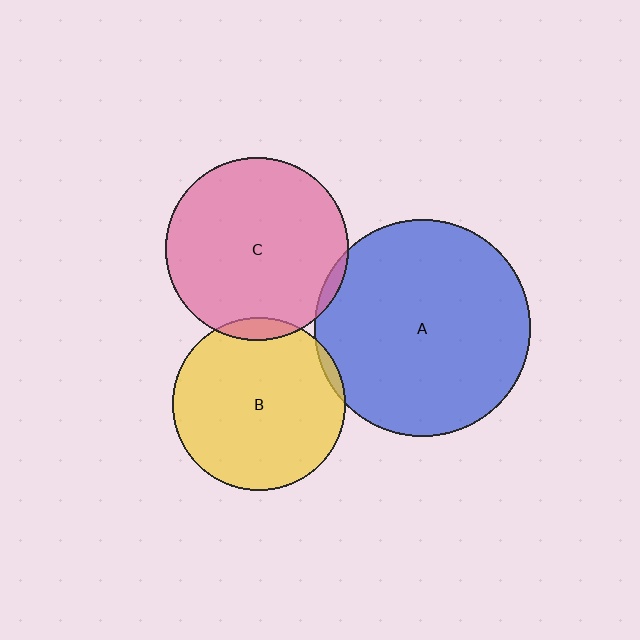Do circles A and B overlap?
Yes.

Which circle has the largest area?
Circle A (blue).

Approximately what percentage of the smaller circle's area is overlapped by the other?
Approximately 5%.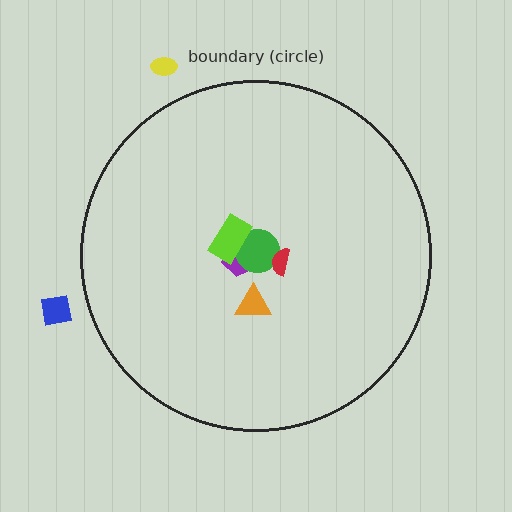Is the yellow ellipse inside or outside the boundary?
Outside.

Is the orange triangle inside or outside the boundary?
Inside.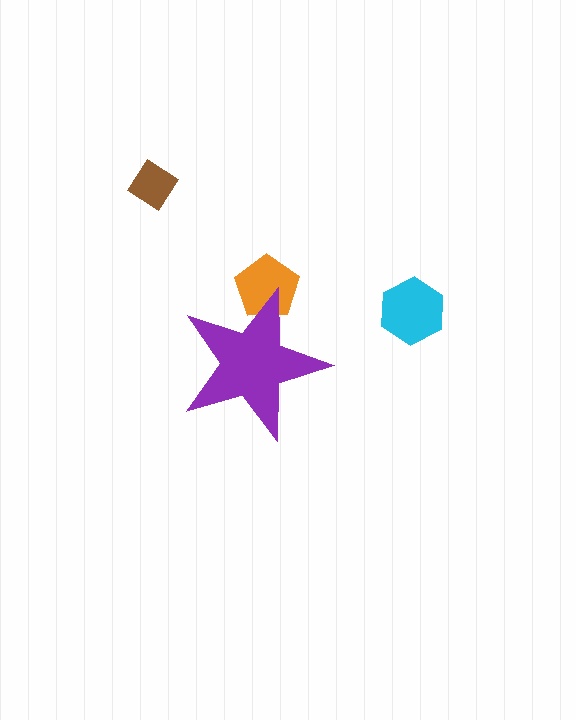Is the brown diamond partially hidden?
No, the brown diamond is fully visible.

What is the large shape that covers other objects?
A purple star.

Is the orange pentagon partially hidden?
Yes, the orange pentagon is partially hidden behind the purple star.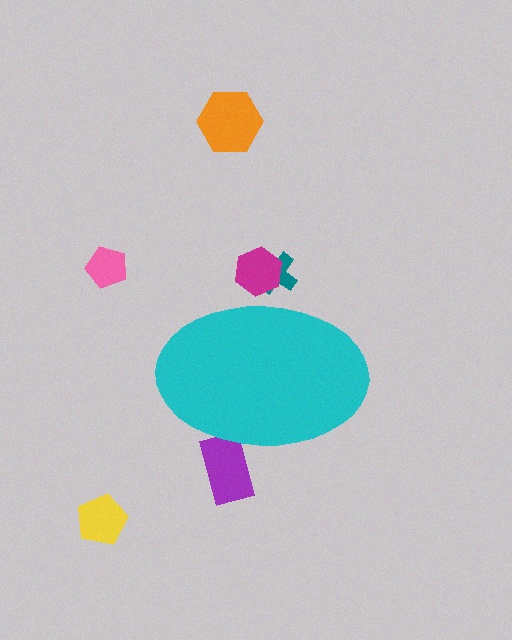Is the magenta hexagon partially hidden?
Yes, the magenta hexagon is partially hidden behind the cyan ellipse.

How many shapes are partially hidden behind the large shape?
3 shapes are partially hidden.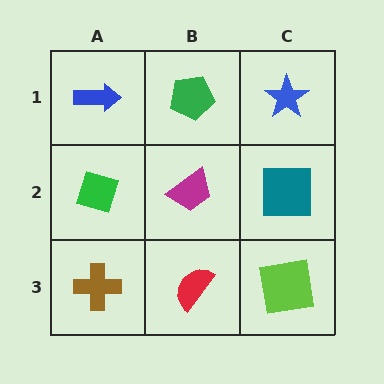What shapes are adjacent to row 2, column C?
A blue star (row 1, column C), a lime square (row 3, column C), a magenta trapezoid (row 2, column B).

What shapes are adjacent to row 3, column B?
A magenta trapezoid (row 2, column B), a brown cross (row 3, column A), a lime square (row 3, column C).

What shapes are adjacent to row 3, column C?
A teal square (row 2, column C), a red semicircle (row 3, column B).